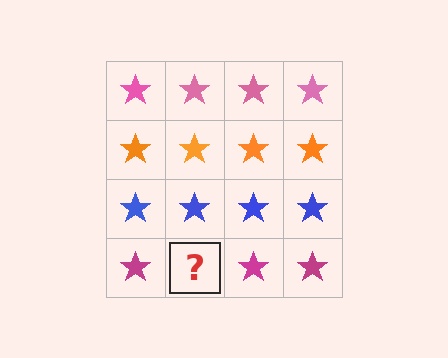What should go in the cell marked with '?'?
The missing cell should contain a magenta star.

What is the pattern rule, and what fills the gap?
The rule is that each row has a consistent color. The gap should be filled with a magenta star.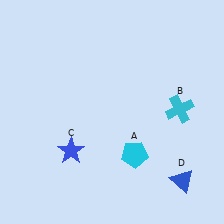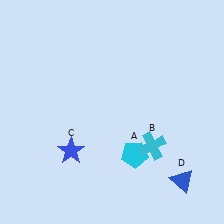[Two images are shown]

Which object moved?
The cyan cross (B) moved down.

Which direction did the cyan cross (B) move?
The cyan cross (B) moved down.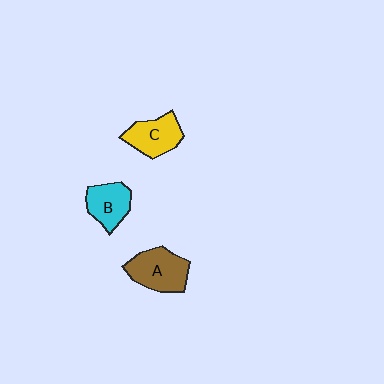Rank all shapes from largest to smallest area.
From largest to smallest: A (brown), C (yellow), B (cyan).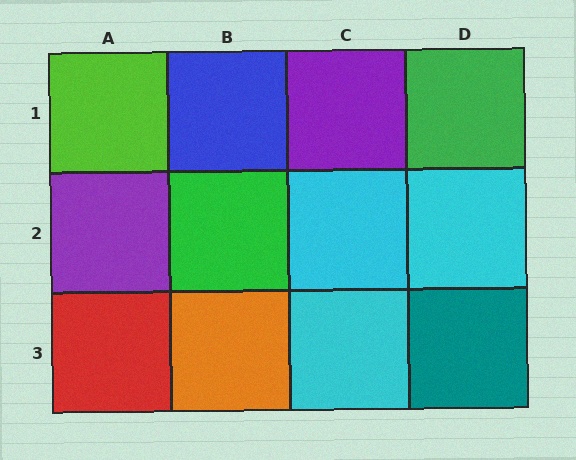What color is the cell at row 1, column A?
Lime.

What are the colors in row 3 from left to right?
Red, orange, cyan, teal.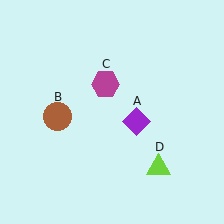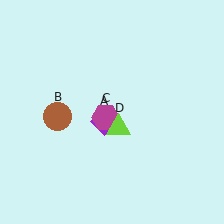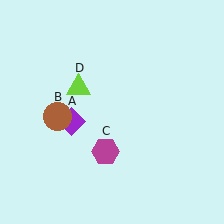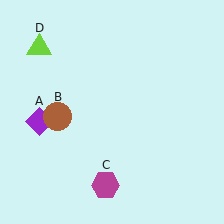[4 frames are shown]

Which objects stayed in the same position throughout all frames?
Brown circle (object B) remained stationary.